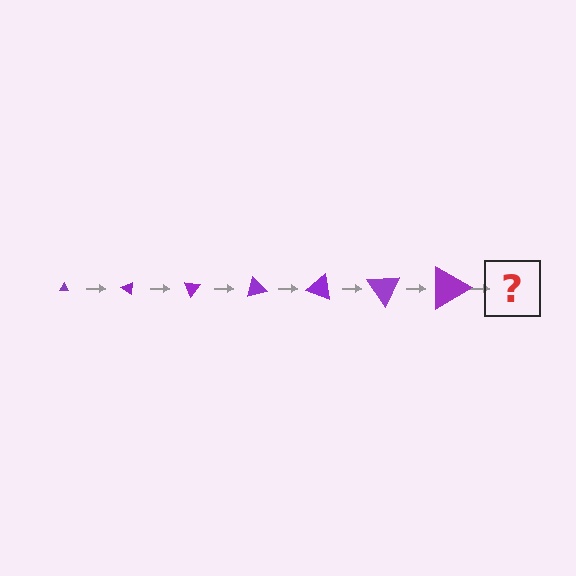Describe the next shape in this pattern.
It should be a triangle, larger than the previous one and rotated 245 degrees from the start.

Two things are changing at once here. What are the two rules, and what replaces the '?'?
The two rules are that the triangle grows larger each step and it rotates 35 degrees each step. The '?' should be a triangle, larger than the previous one and rotated 245 degrees from the start.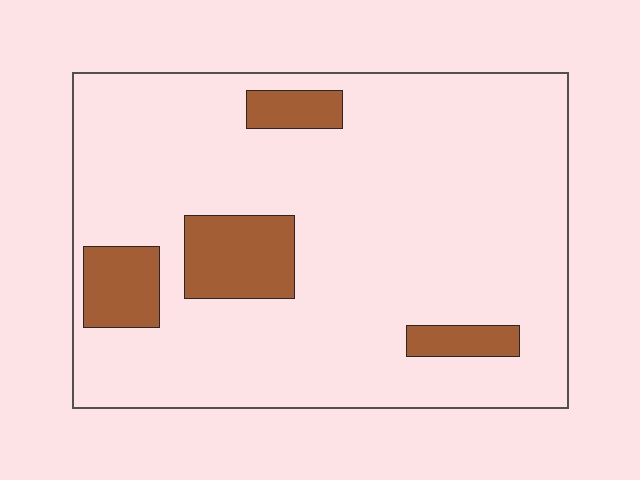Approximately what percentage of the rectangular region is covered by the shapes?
Approximately 15%.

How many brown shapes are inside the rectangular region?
4.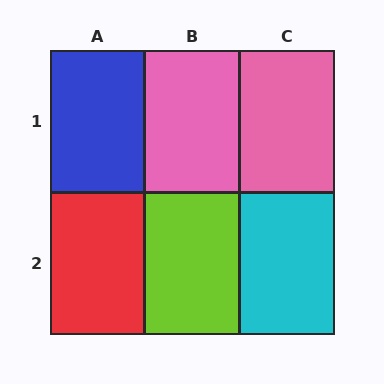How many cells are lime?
1 cell is lime.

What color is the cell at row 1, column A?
Blue.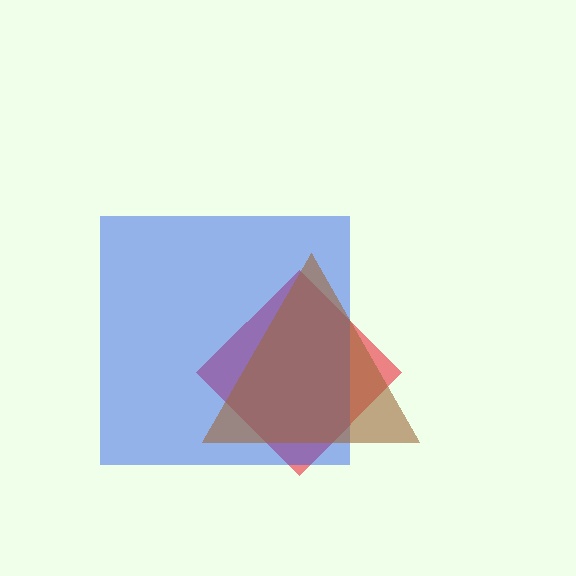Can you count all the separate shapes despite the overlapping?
Yes, there are 3 separate shapes.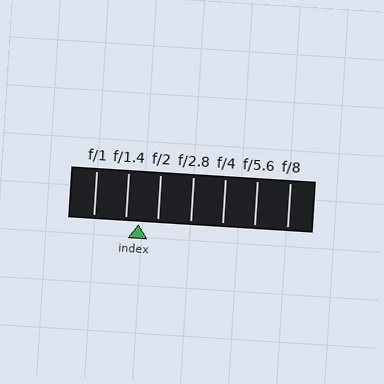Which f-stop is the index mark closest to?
The index mark is closest to f/1.4.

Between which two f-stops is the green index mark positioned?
The index mark is between f/1.4 and f/2.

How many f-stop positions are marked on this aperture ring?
There are 7 f-stop positions marked.